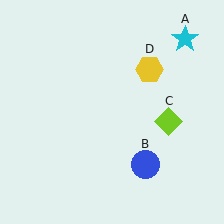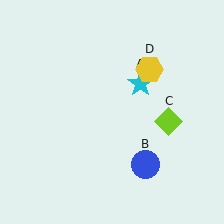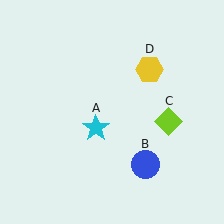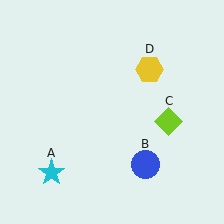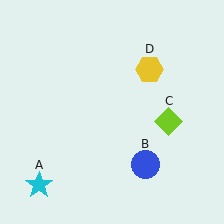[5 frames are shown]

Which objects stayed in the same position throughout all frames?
Blue circle (object B) and lime diamond (object C) and yellow hexagon (object D) remained stationary.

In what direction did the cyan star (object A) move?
The cyan star (object A) moved down and to the left.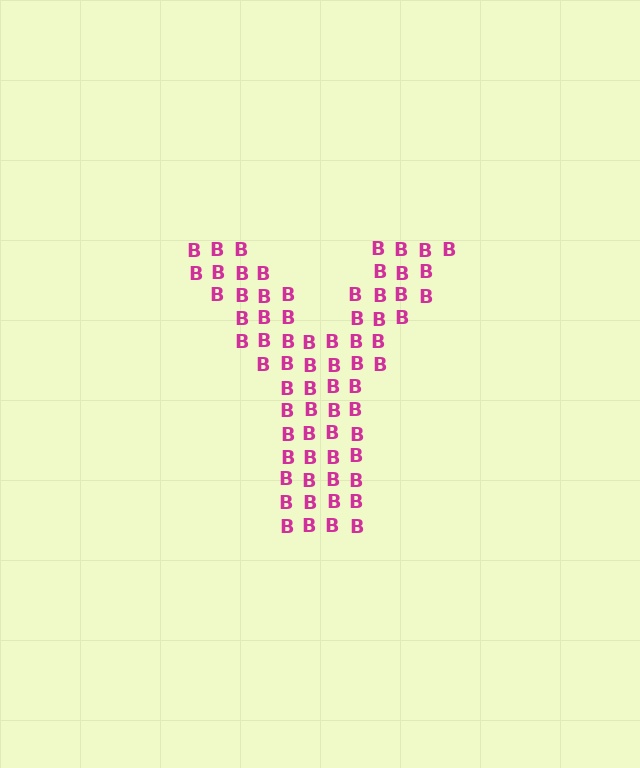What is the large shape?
The large shape is the letter Y.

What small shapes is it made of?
It is made of small letter B's.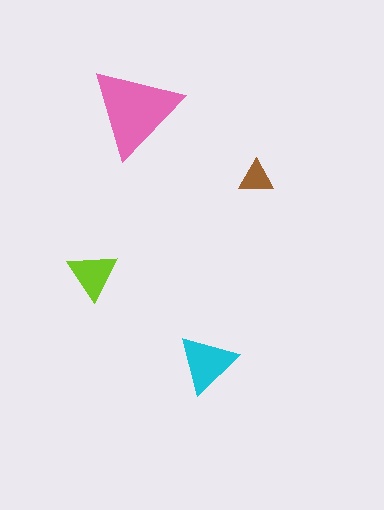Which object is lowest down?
The cyan triangle is bottommost.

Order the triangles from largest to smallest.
the pink one, the cyan one, the lime one, the brown one.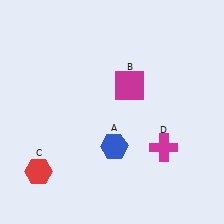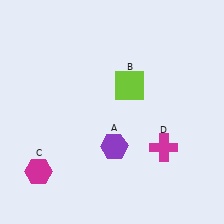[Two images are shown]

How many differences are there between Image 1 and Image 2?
There are 3 differences between the two images.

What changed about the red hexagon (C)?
In Image 1, C is red. In Image 2, it changed to magenta.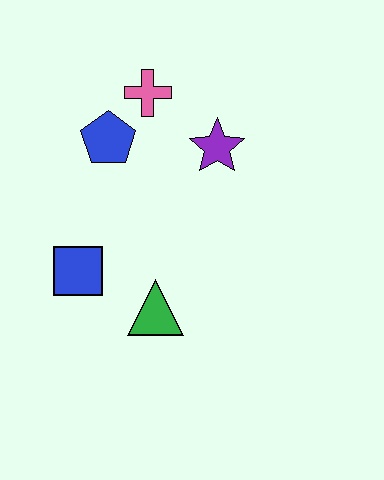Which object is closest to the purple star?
The pink cross is closest to the purple star.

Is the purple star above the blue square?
Yes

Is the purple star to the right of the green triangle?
Yes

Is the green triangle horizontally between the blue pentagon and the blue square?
No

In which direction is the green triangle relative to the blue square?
The green triangle is to the right of the blue square.